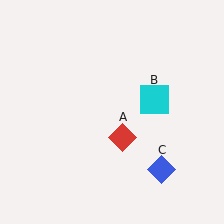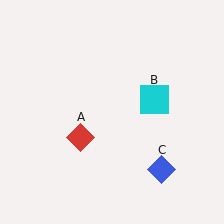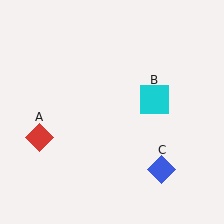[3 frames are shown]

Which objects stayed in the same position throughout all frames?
Cyan square (object B) and blue diamond (object C) remained stationary.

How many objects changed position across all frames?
1 object changed position: red diamond (object A).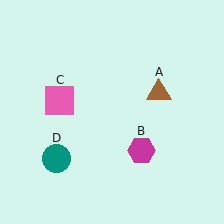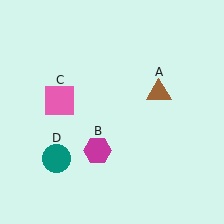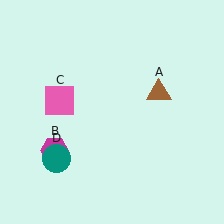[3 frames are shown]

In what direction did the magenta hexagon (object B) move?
The magenta hexagon (object B) moved left.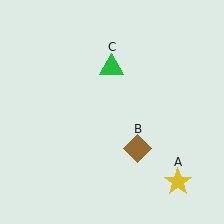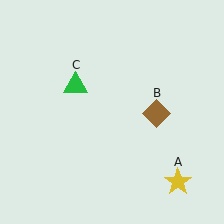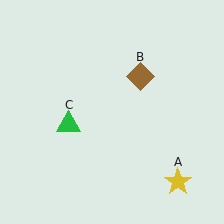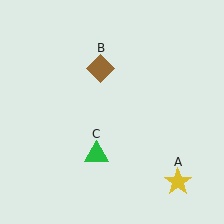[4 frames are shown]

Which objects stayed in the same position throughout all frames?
Yellow star (object A) remained stationary.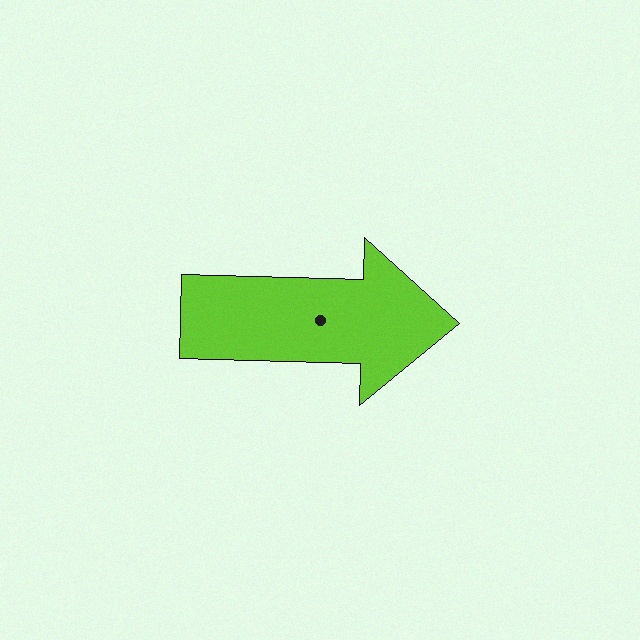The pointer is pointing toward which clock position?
Roughly 3 o'clock.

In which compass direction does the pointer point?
East.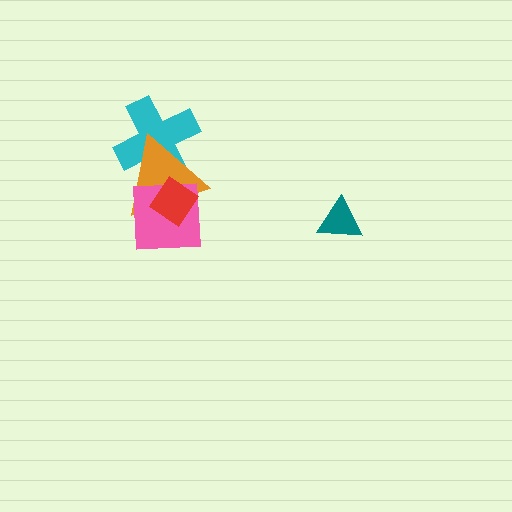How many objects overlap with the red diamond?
2 objects overlap with the red diamond.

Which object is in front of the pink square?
The red diamond is in front of the pink square.